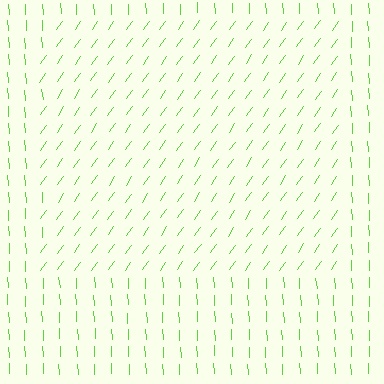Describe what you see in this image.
The image is filled with small lime line segments. A rectangle region in the image has lines oriented differently from the surrounding lines, creating a visible texture boundary.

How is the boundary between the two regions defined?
The boundary is defined purely by a change in line orientation (approximately 38 degrees difference). All lines are the same color and thickness.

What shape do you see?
I see a rectangle.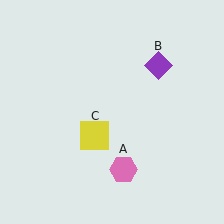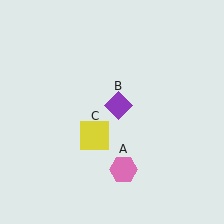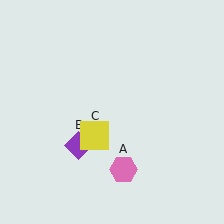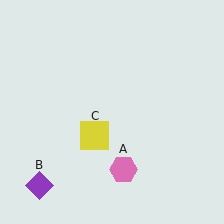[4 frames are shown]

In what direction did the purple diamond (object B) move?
The purple diamond (object B) moved down and to the left.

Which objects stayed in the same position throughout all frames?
Pink hexagon (object A) and yellow square (object C) remained stationary.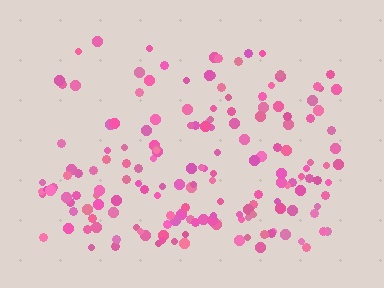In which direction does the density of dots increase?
From top to bottom, with the bottom side densest.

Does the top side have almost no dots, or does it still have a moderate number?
Still a moderate number, just noticeably fewer than the bottom.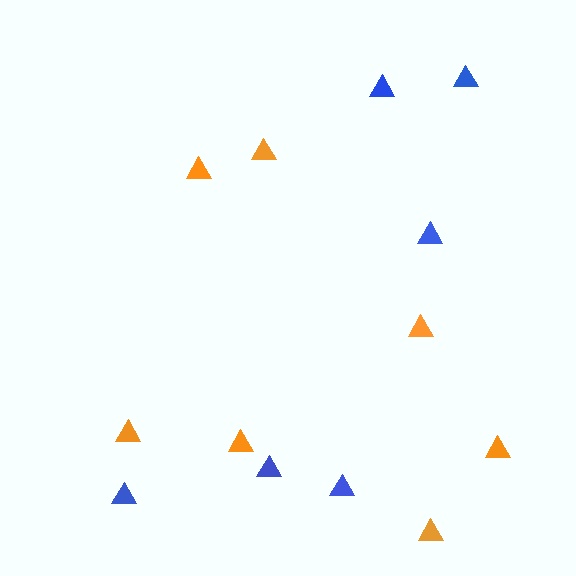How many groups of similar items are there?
There are 2 groups: one group of blue triangles (6) and one group of orange triangles (7).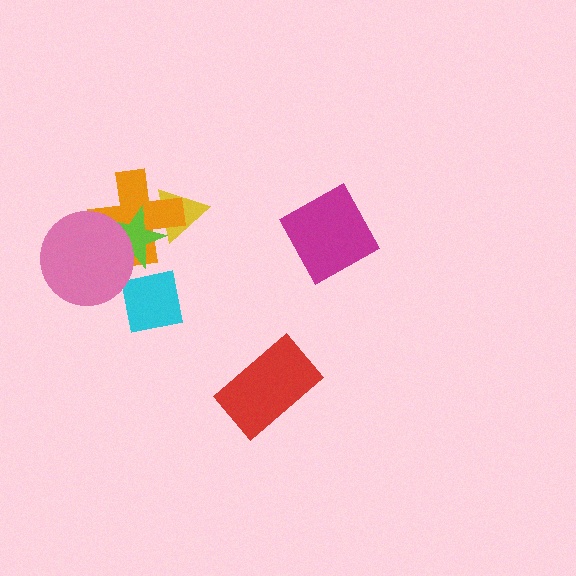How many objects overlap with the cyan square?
0 objects overlap with the cyan square.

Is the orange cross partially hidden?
Yes, it is partially covered by another shape.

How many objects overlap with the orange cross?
3 objects overlap with the orange cross.